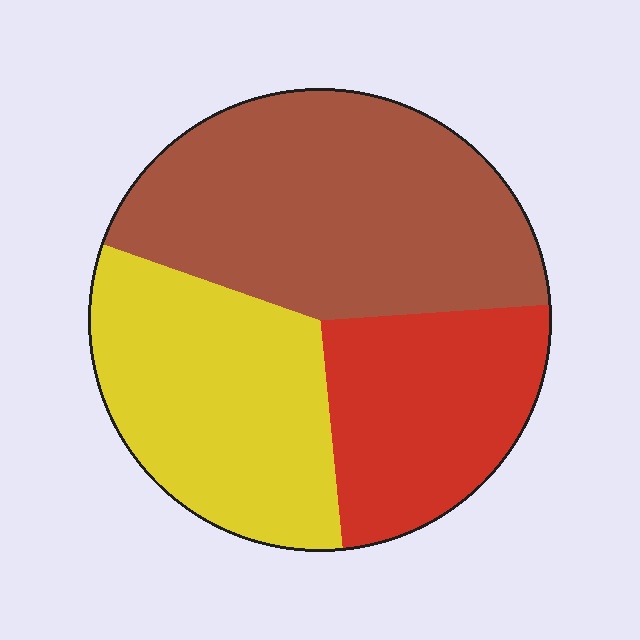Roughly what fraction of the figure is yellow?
Yellow covers 32% of the figure.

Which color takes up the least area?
Red, at roughly 25%.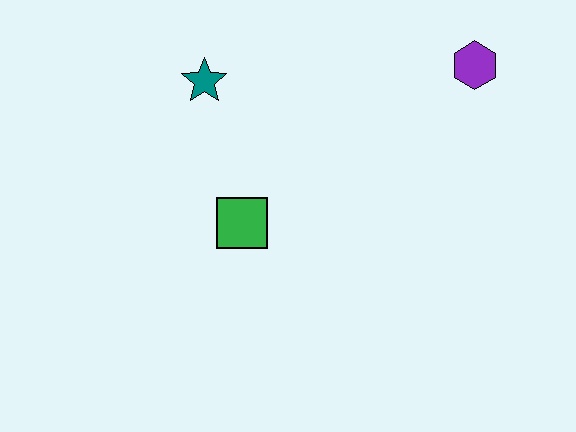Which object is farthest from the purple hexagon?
The green square is farthest from the purple hexagon.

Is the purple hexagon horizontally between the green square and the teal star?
No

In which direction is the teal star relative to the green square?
The teal star is above the green square.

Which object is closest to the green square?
The teal star is closest to the green square.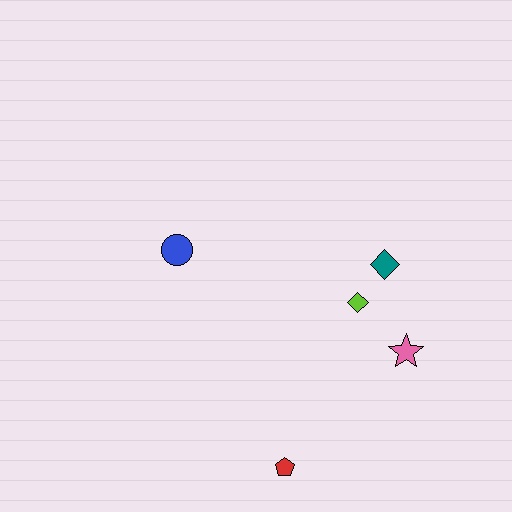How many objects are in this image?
There are 5 objects.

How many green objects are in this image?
There are no green objects.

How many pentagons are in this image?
There is 1 pentagon.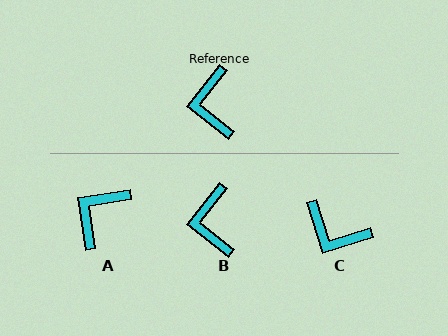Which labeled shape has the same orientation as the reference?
B.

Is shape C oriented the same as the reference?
No, it is off by about 55 degrees.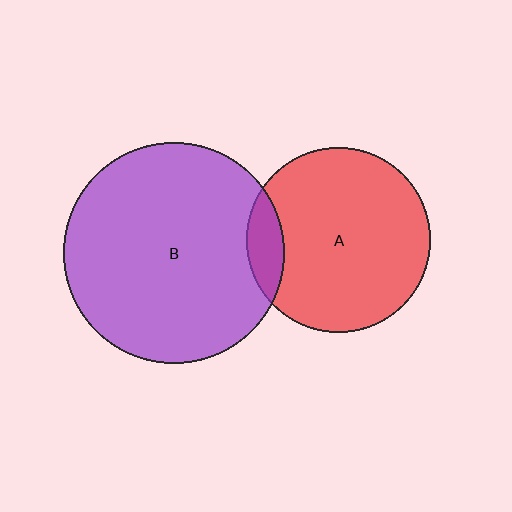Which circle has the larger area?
Circle B (purple).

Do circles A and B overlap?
Yes.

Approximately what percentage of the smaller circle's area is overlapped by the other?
Approximately 10%.